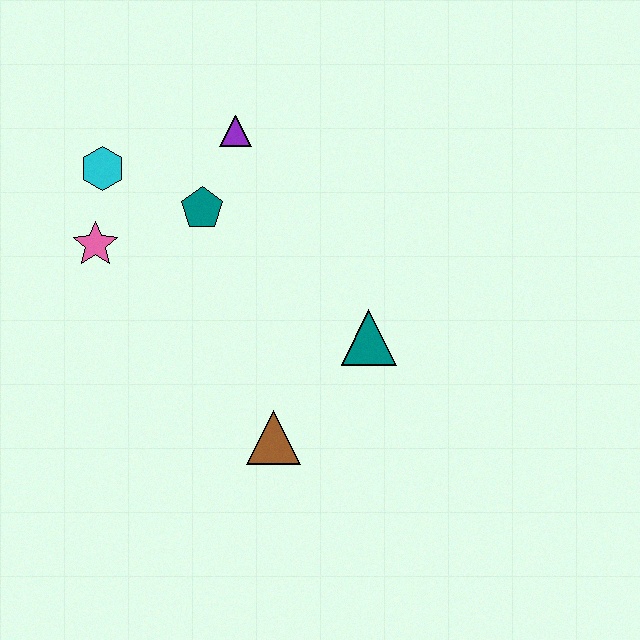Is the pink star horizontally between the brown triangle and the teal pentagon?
No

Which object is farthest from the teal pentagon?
The brown triangle is farthest from the teal pentagon.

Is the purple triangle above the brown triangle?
Yes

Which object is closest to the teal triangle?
The brown triangle is closest to the teal triangle.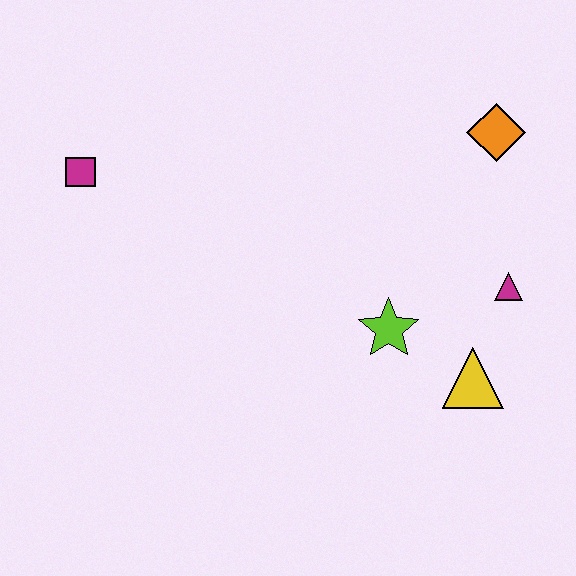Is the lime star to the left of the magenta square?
No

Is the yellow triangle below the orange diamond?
Yes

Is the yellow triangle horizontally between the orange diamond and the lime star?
Yes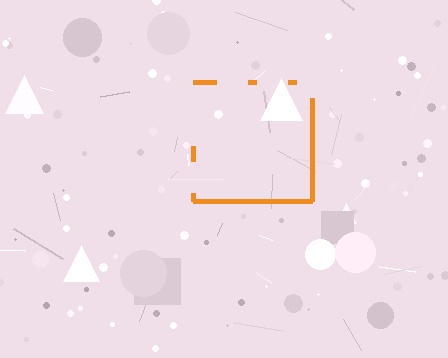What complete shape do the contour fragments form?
The contour fragments form a square.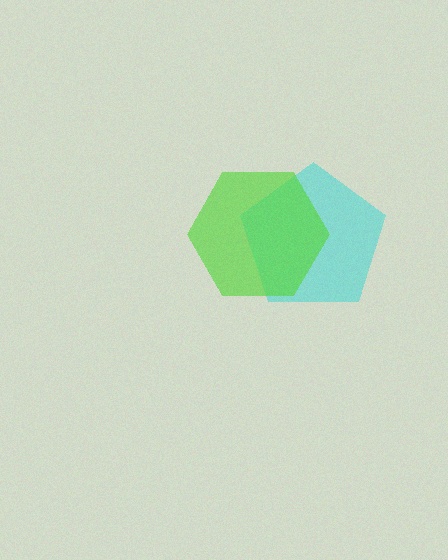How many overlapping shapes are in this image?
There are 2 overlapping shapes in the image.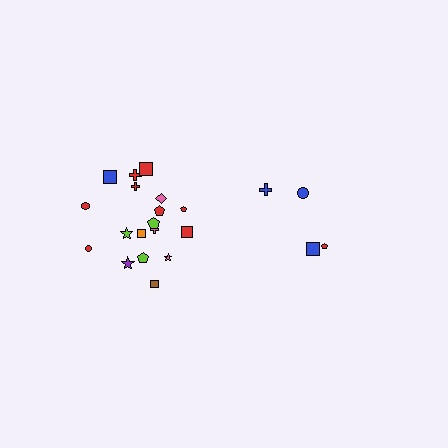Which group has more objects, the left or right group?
The left group.